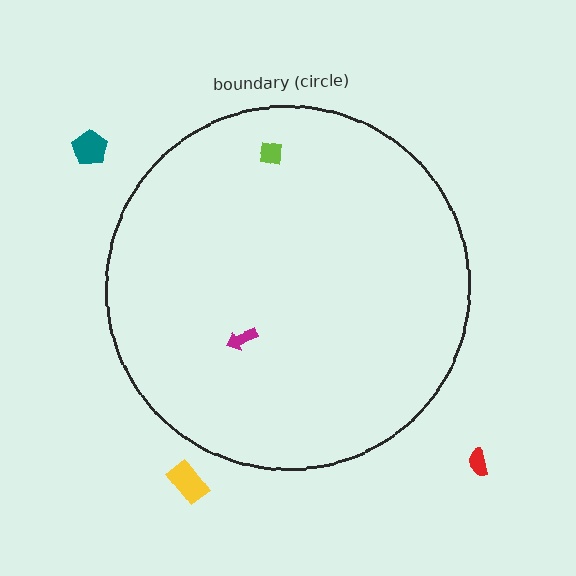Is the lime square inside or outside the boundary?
Inside.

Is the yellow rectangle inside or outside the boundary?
Outside.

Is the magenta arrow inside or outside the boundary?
Inside.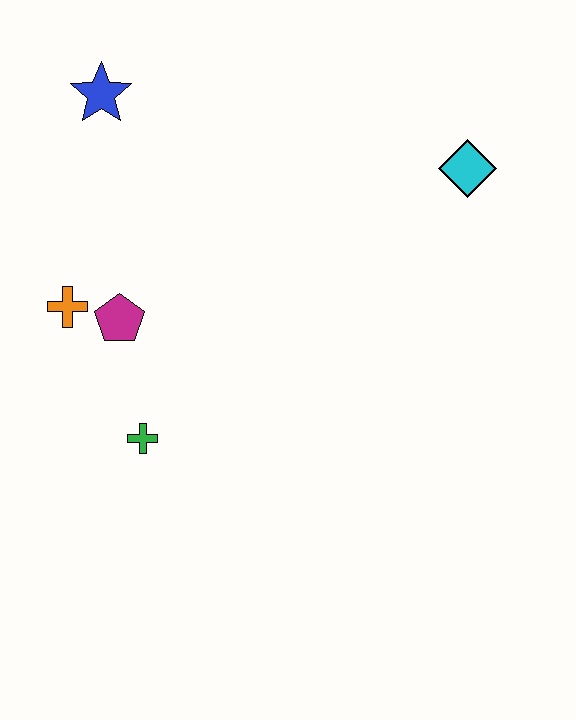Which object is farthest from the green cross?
The cyan diamond is farthest from the green cross.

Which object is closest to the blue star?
The orange cross is closest to the blue star.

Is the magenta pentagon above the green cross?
Yes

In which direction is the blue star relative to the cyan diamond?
The blue star is to the left of the cyan diamond.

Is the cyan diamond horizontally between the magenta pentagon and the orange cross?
No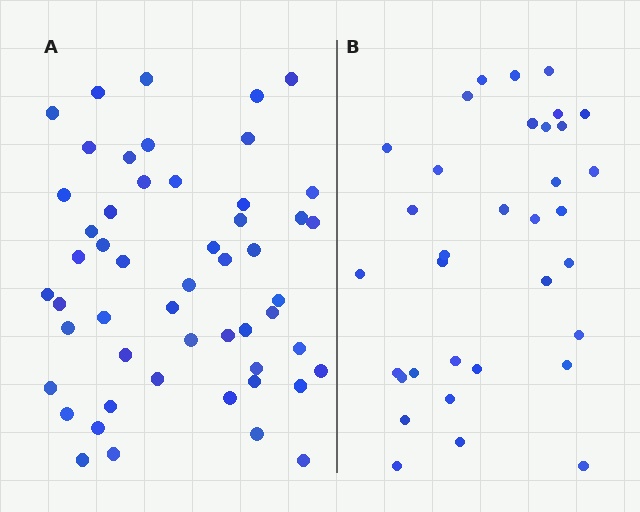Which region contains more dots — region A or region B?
Region A (the left region) has more dots.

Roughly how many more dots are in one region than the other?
Region A has approximately 20 more dots than region B.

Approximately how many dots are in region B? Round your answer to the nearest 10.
About 30 dots. (The exact count is 34, which rounds to 30.)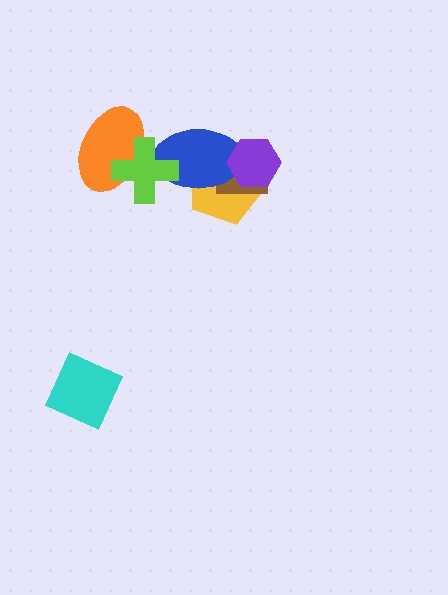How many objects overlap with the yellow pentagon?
3 objects overlap with the yellow pentagon.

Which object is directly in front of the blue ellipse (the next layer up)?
The purple hexagon is directly in front of the blue ellipse.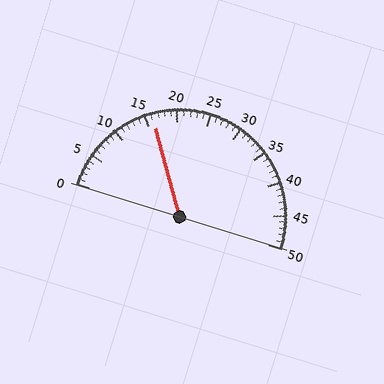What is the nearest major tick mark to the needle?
The nearest major tick mark is 15.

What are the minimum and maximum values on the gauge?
The gauge ranges from 0 to 50.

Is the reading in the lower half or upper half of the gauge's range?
The reading is in the lower half of the range (0 to 50).